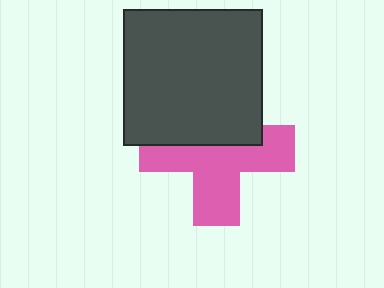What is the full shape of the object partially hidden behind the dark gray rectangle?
The partially hidden object is a pink cross.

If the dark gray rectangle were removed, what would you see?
You would see the complete pink cross.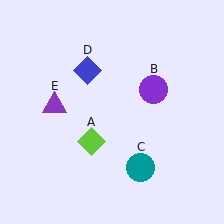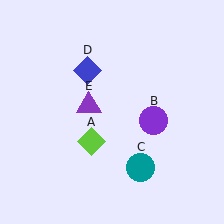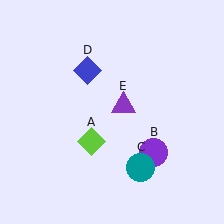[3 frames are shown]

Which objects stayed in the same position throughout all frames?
Lime diamond (object A) and teal circle (object C) and blue diamond (object D) remained stationary.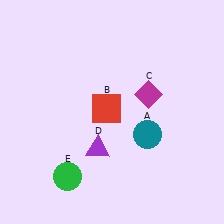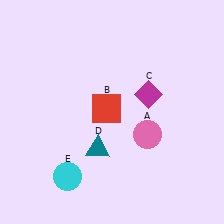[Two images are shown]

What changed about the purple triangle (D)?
In Image 1, D is purple. In Image 2, it changed to teal.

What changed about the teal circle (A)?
In Image 1, A is teal. In Image 2, it changed to pink.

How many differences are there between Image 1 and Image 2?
There are 3 differences between the two images.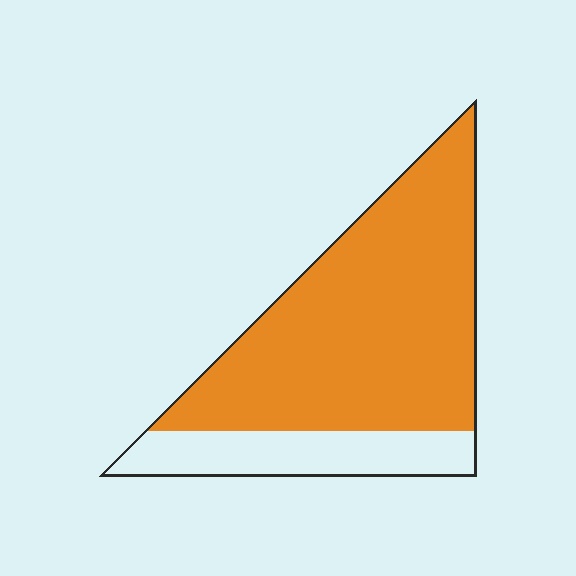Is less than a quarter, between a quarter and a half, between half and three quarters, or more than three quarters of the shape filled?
More than three quarters.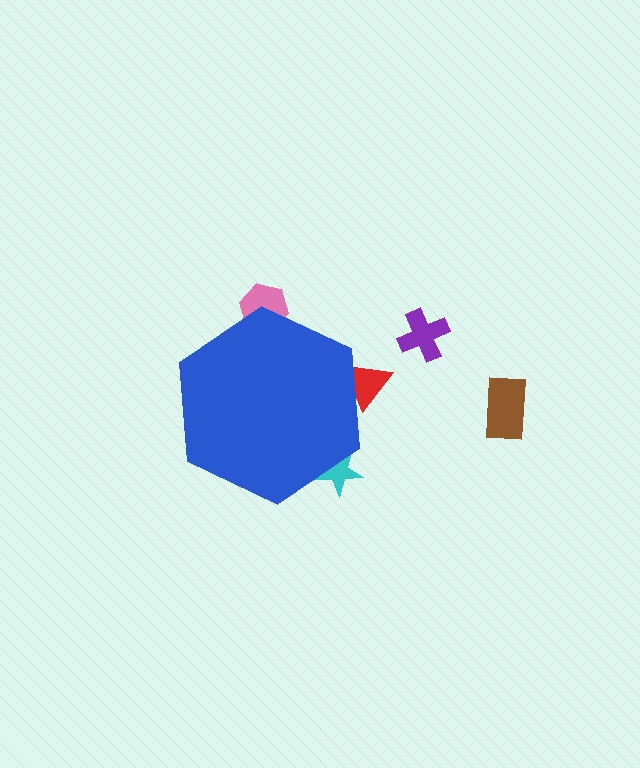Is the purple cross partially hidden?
No, the purple cross is fully visible.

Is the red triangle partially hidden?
Yes, the red triangle is partially hidden behind the blue hexagon.